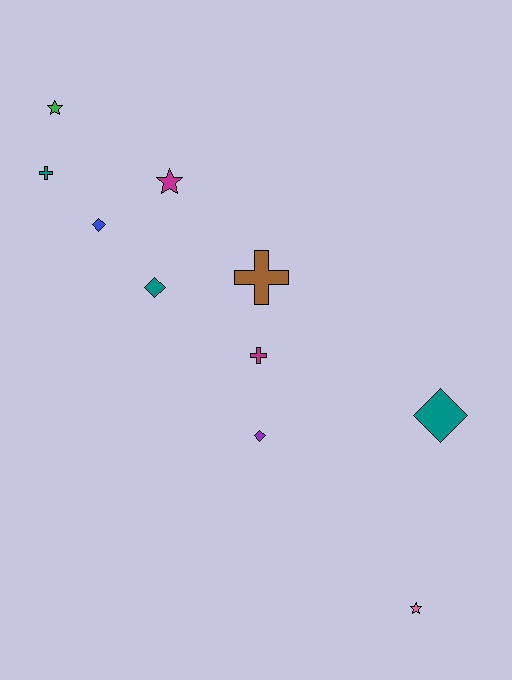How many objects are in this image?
There are 10 objects.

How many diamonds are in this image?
There are 4 diamonds.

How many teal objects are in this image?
There are 3 teal objects.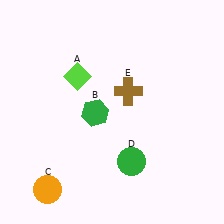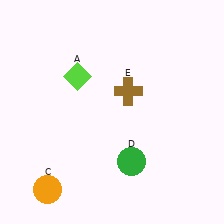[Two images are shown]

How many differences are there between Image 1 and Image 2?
There is 1 difference between the two images.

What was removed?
The green hexagon (B) was removed in Image 2.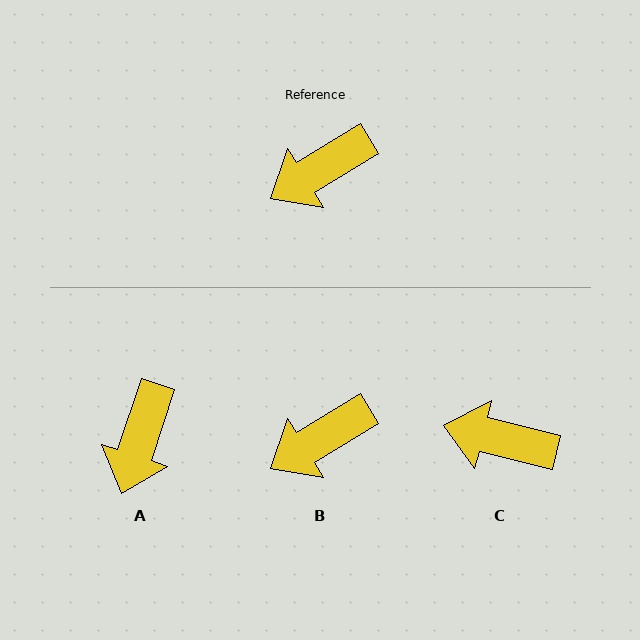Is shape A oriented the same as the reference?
No, it is off by about 40 degrees.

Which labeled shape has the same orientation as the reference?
B.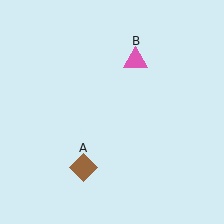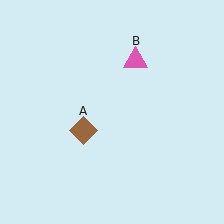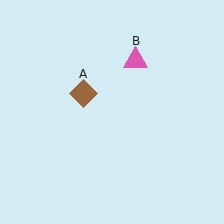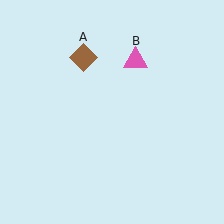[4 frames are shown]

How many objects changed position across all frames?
1 object changed position: brown diamond (object A).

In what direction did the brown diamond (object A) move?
The brown diamond (object A) moved up.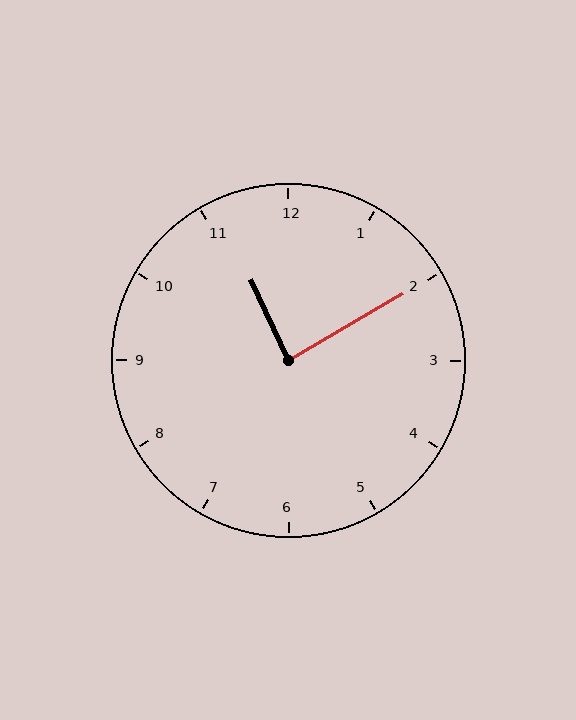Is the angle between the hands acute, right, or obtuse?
It is right.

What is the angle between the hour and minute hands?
Approximately 85 degrees.